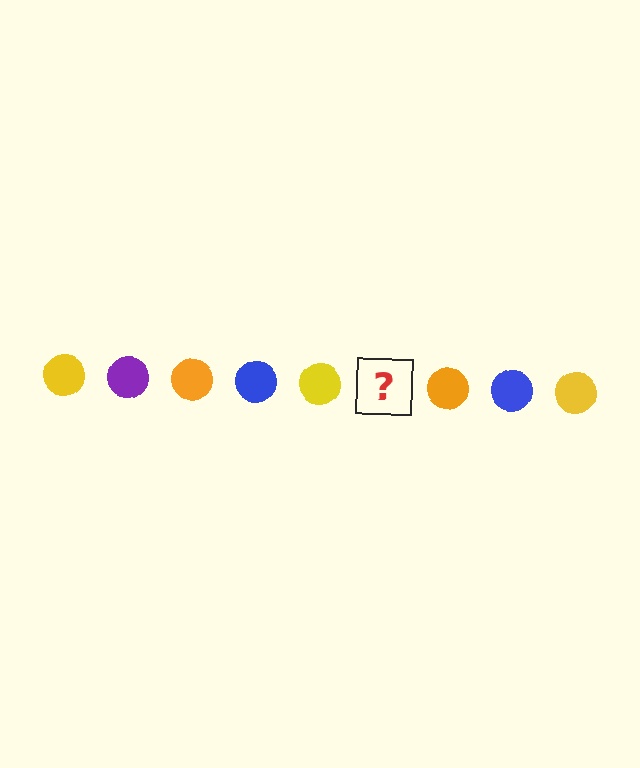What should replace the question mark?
The question mark should be replaced with a purple circle.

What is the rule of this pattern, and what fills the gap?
The rule is that the pattern cycles through yellow, purple, orange, blue circles. The gap should be filled with a purple circle.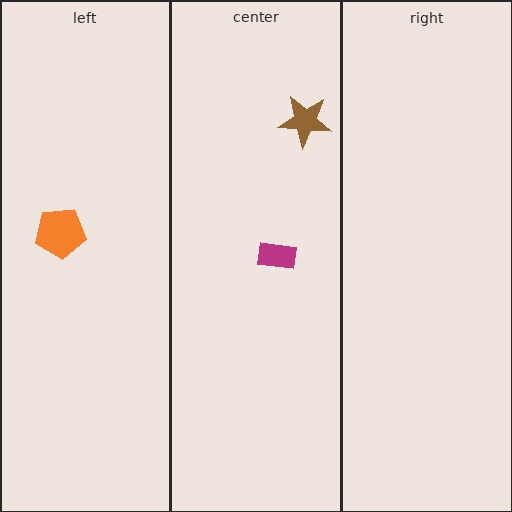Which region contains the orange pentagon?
The left region.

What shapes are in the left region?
The orange pentagon.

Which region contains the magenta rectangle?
The center region.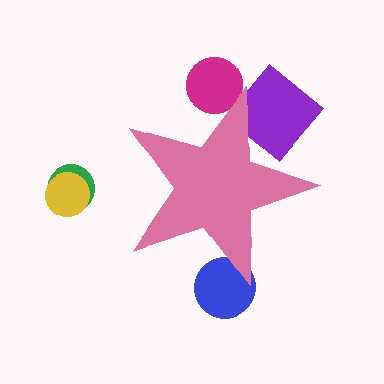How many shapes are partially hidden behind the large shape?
3 shapes are partially hidden.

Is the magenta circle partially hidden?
Yes, the magenta circle is partially hidden behind the pink star.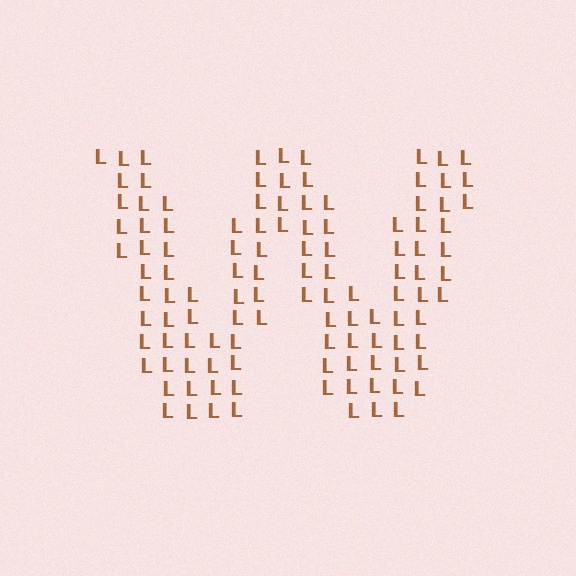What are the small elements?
The small elements are letter L's.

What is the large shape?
The large shape is the letter W.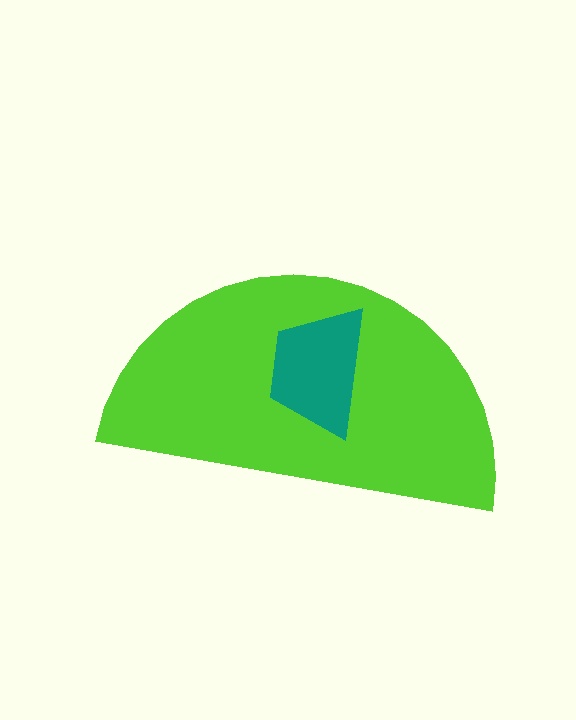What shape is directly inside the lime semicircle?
The teal trapezoid.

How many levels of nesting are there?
2.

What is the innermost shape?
The teal trapezoid.